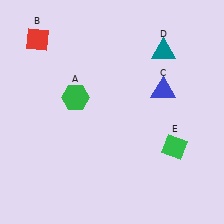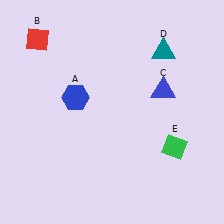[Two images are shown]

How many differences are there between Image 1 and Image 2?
There is 1 difference between the two images.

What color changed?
The hexagon (A) changed from green in Image 1 to blue in Image 2.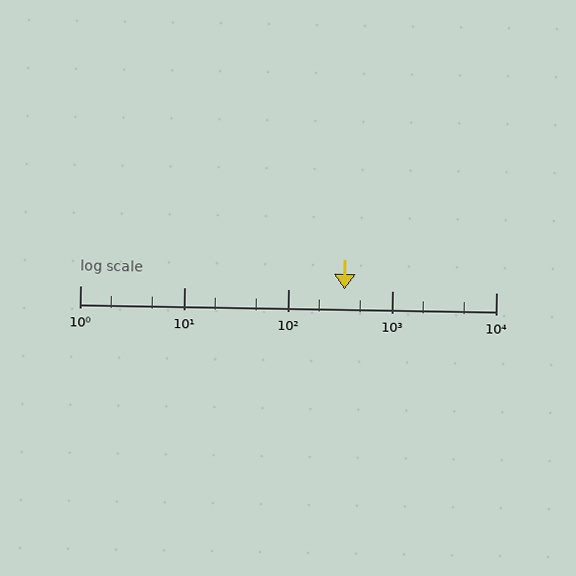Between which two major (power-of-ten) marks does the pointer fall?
The pointer is between 100 and 1000.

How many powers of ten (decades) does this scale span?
The scale spans 4 decades, from 1 to 10000.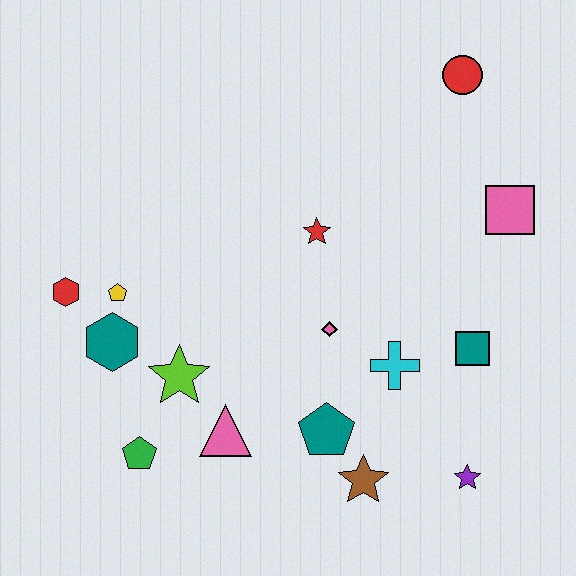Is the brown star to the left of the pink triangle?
No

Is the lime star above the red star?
No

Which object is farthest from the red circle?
The green pentagon is farthest from the red circle.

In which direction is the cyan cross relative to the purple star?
The cyan cross is above the purple star.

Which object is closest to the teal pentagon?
The brown star is closest to the teal pentagon.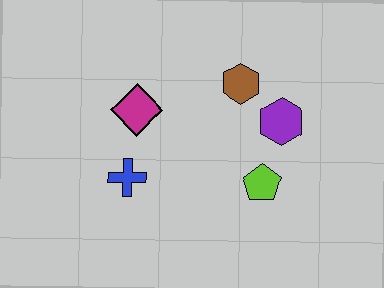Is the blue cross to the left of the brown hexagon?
Yes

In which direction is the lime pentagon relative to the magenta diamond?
The lime pentagon is to the right of the magenta diamond.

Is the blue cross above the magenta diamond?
No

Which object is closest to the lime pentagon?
The purple hexagon is closest to the lime pentagon.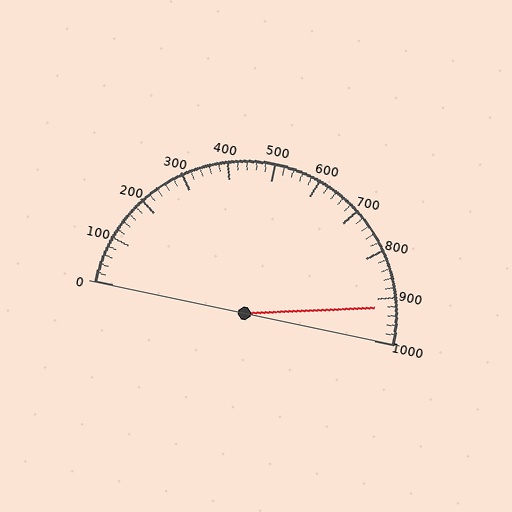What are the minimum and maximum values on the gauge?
The gauge ranges from 0 to 1000.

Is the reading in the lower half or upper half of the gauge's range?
The reading is in the upper half of the range (0 to 1000).